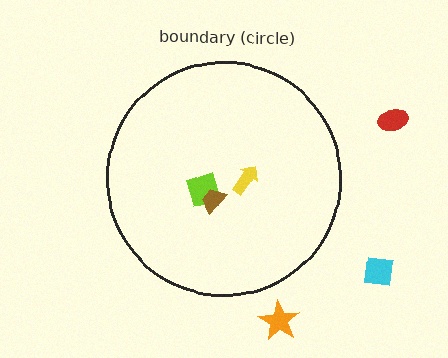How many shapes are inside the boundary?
3 inside, 3 outside.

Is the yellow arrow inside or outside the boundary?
Inside.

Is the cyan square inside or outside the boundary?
Outside.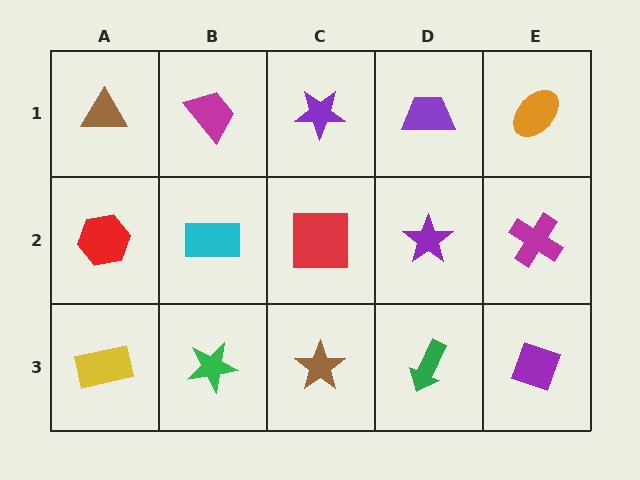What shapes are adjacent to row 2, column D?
A purple trapezoid (row 1, column D), a green arrow (row 3, column D), a red square (row 2, column C), a magenta cross (row 2, column E).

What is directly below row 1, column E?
A magenta cross.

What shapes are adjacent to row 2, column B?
A magenta trapezoid (row 1, column B), a green star (row 3, column B), a red hexagon (row 2, column A), a red square (row 2, column C).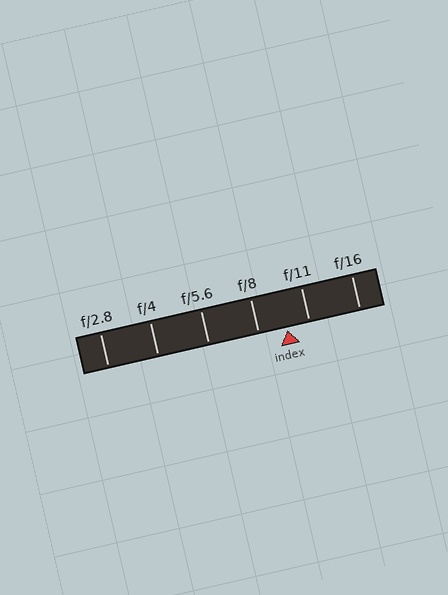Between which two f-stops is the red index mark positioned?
The index mark is between f/8 and f/11.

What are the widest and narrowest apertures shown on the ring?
The widest aperture shown is f/2.8 and the narrowest is f/16.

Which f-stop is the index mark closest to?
The index mark is closest to f/11.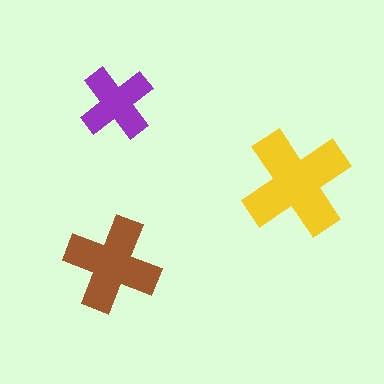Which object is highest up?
The purple cross is topmost.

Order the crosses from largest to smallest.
the yellow one, the brown one, the purple one.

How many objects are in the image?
There are 3 objects in the image.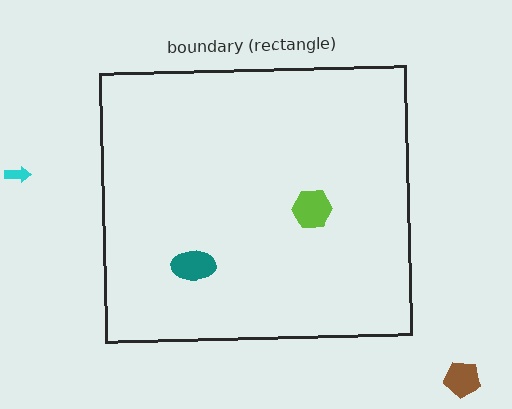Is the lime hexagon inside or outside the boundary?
Inside.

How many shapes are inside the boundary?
2 inside, 2 outside.